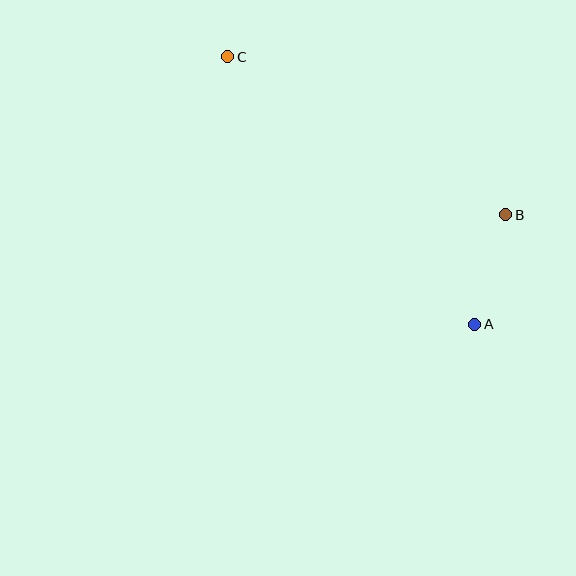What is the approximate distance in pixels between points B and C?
The distance between B and C is approximately 320 pixels.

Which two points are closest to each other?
Points A and B are closest to each other.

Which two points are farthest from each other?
Points A and C are farthest from each other.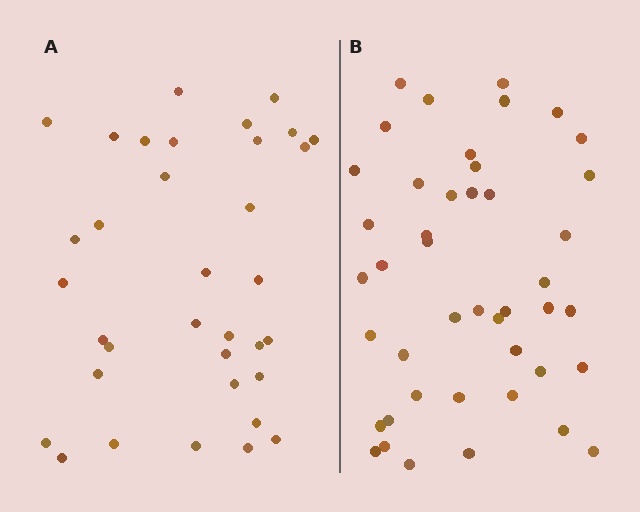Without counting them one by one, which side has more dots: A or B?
Region B (the right region) has more dots.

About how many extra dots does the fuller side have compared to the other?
Region B has roughly 8 or so more dots than region A.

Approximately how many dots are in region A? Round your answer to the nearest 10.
About 40 dots. (The exact count is 35, which rounds to 40.)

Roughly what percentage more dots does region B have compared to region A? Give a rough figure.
About 25% more.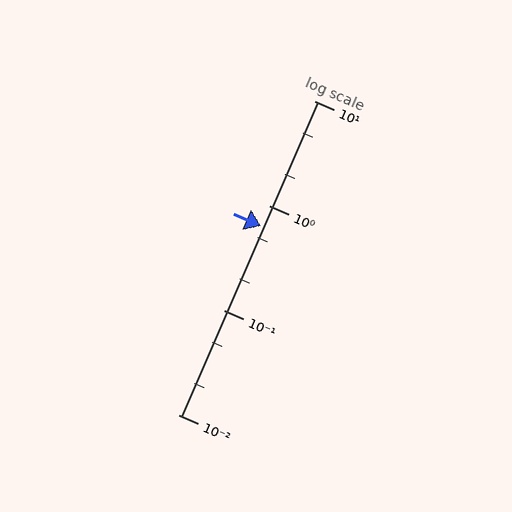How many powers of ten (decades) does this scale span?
The scale spans 3 decades, from 0.01 to 10.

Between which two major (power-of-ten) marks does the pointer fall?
The pointer is between 0.1 and 1.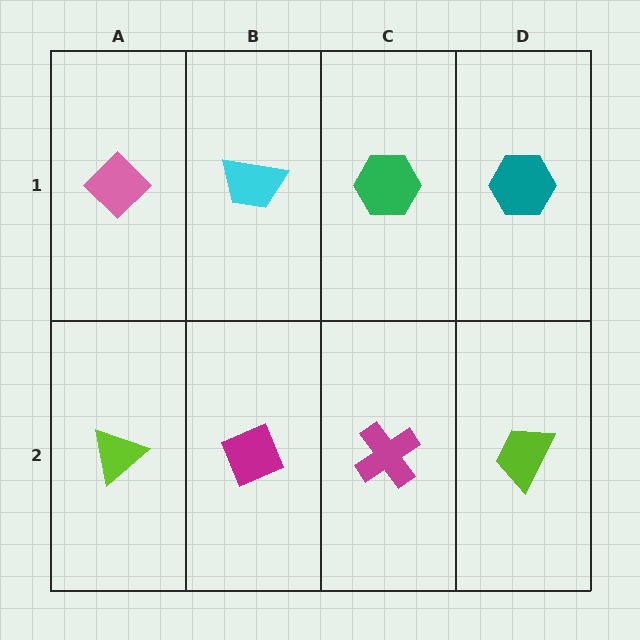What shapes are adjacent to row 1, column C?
A magenta cross (row 2, column C), a cyan trapezoid (row 1, column B), a teal hexagon (row 1, column D).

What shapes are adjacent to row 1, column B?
A magenta diamond (row 2, column B), a pink diamond (row 1, column A), a green hexagon (row 1, column C).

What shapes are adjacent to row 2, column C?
A green hexagon (row 1, column C), a magenta diamond (row 2, column B), a lime trapezoid (row 2, column D).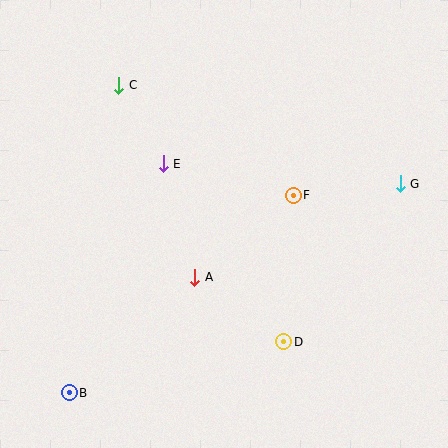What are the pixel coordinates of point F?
Point F is at (293, 195).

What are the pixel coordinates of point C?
Point C is at (119, 85).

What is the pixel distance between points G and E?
The distance between G and E is 238 pixels.